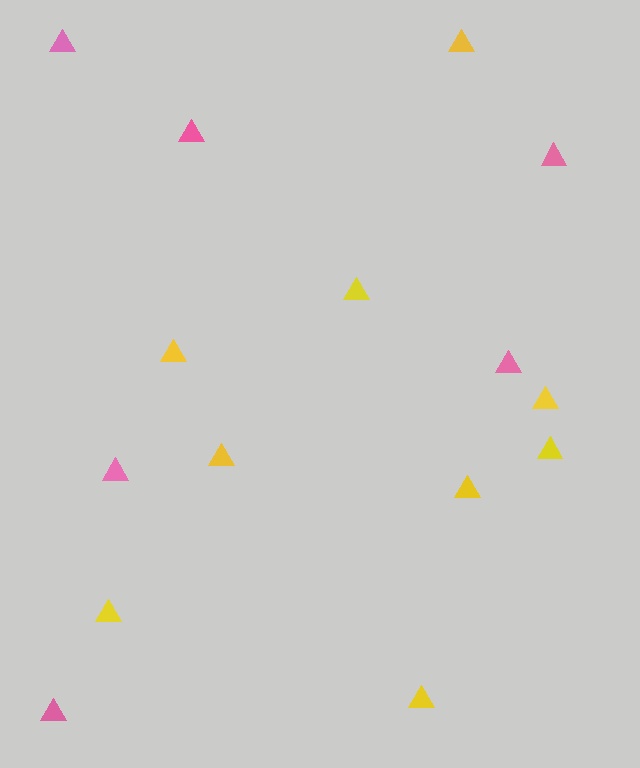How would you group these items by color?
There are 2 groups: one group of pink triangles (6) and one group of yellow triangles (9).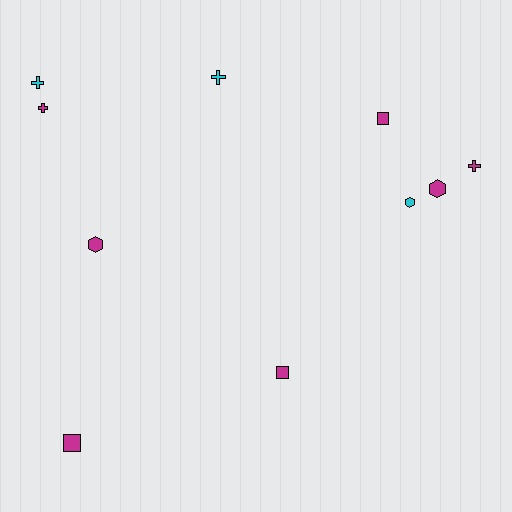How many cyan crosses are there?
There are 2 cyan crosses.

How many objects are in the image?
There are 10 objects.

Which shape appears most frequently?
Cross, with 4 objects.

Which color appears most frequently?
Magenta, with 7 objects.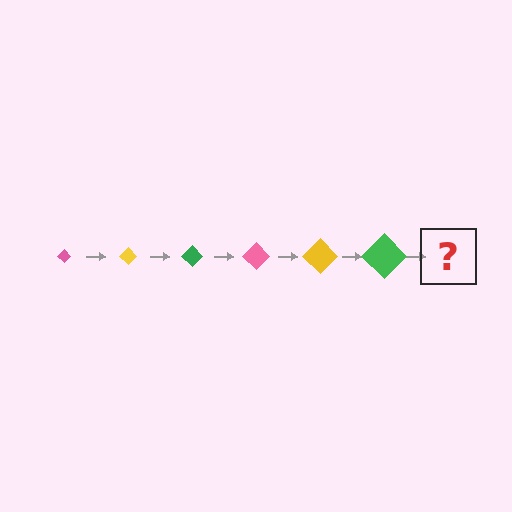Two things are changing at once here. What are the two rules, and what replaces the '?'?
The two rules are that the diamond grows larger each step and the color cycles through pink, yellow, and green. The '?' should be a pink diamond, larger than the previous one.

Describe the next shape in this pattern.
It should be a pink diamond, larger than the previous one.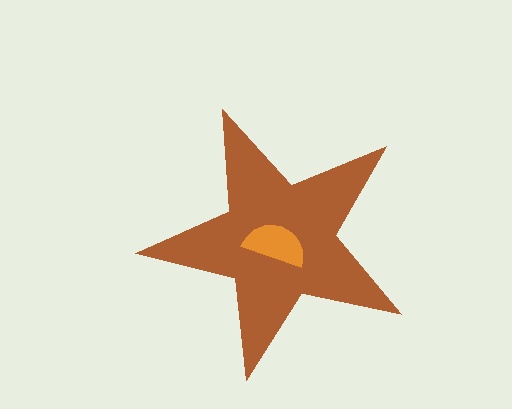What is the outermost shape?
The brown star.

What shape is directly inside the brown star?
The orange semicircle.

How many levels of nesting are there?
2.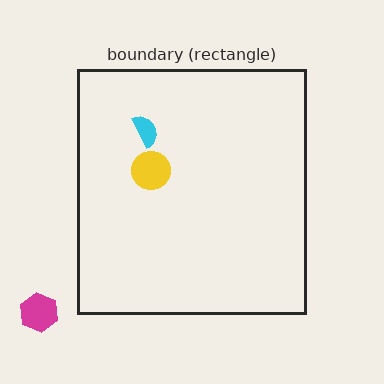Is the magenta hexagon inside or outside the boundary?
Outside.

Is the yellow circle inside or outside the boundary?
Inside.